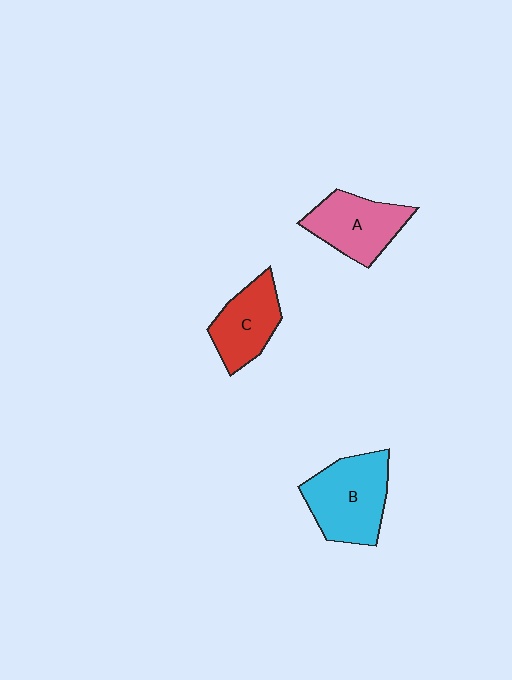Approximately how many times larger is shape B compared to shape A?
Approximately 1.2 times.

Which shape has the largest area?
Shape B (cyan).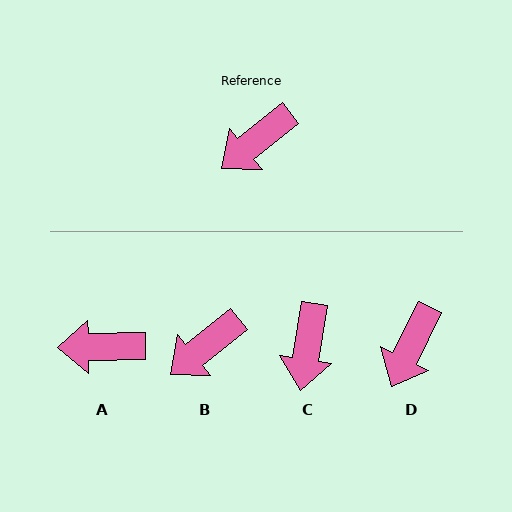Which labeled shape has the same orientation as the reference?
B.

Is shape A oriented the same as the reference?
No, it is off by about 38 degrees.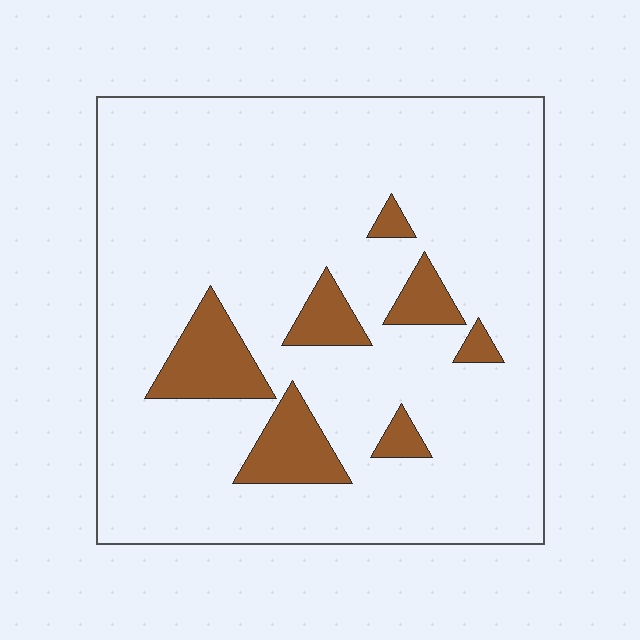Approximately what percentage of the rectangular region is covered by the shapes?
Approximately 10%.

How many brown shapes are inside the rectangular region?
7.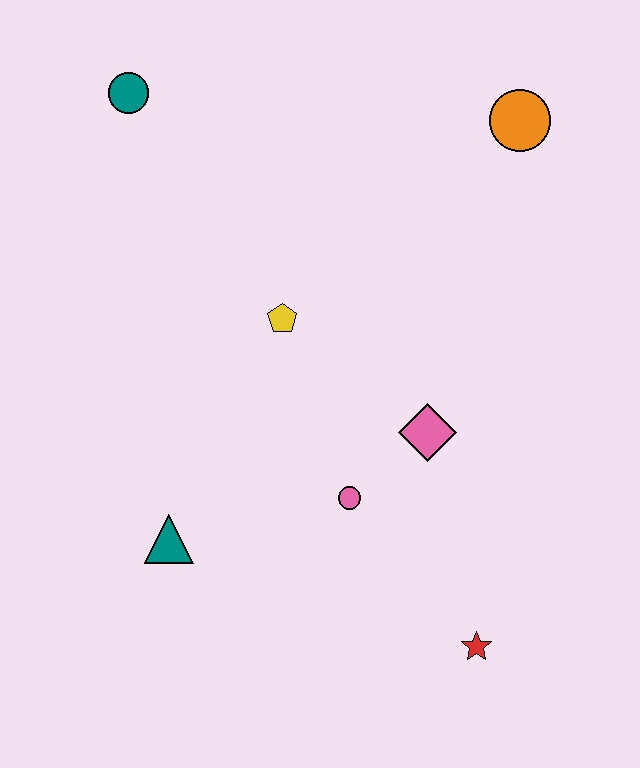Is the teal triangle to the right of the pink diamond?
No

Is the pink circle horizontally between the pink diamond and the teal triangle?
Yes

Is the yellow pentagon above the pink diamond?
Yes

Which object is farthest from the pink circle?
The teal circle is farthest from the pink circle.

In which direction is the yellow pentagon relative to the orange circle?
The yellow pentagon is to the left of the orange circle.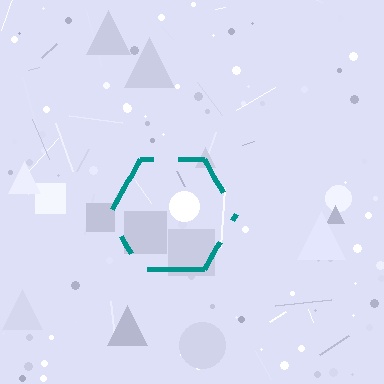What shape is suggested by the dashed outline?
The dashed outline suggests a hexagon.